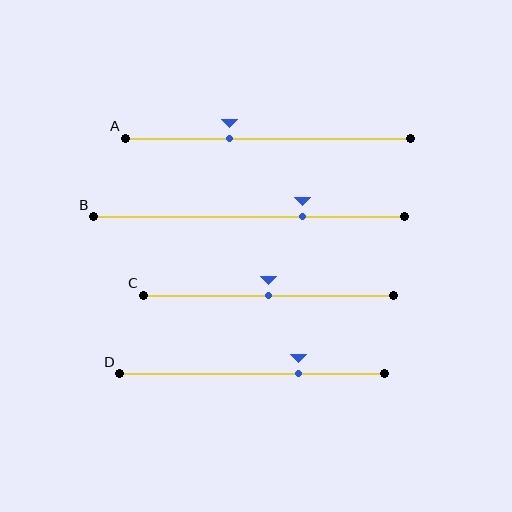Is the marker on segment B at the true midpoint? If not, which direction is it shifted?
No, the marker on segment B is shifted to the right by about 17% of the segment length.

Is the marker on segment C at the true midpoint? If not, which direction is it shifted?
Yes, the marker on segment C is at the true midpoint.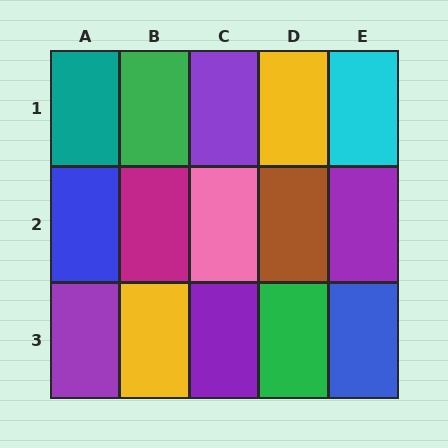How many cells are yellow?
2 cells are yellow.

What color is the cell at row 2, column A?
Blue.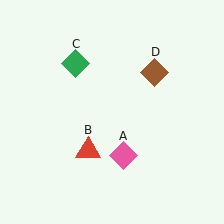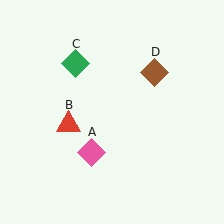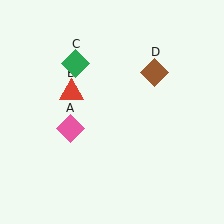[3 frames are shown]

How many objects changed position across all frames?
2 objects changed position: pink diamond (object A), red triangle (object B).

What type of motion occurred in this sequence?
The pink diamond (object A), red triangle (object B) rotated clockwise around the center of the scene.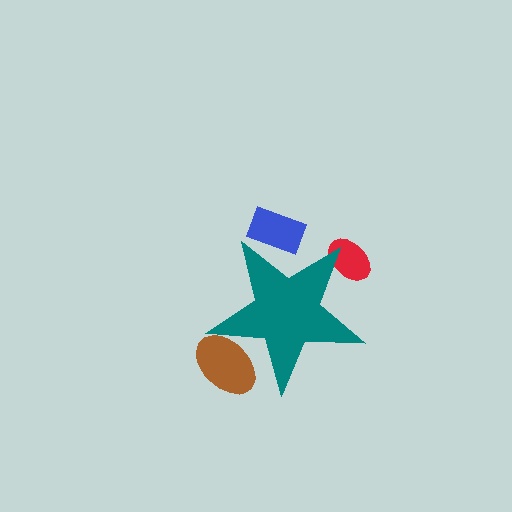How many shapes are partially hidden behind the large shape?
3 shapes are partially hidden.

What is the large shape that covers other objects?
A teal star.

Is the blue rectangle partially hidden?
Yes, the blue rectangle is partially hidden behind the teal star.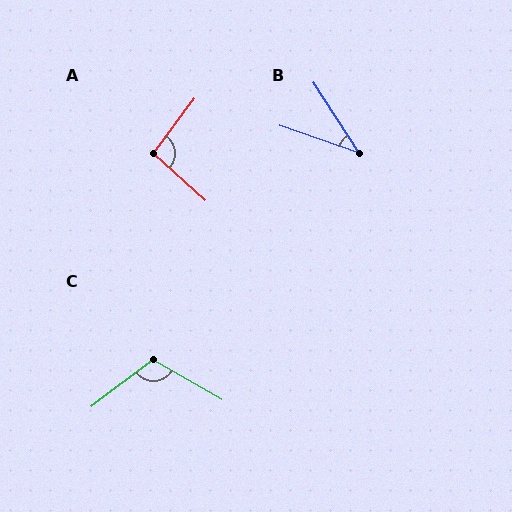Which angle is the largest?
C, at approximately 113 degrees.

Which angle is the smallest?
B, at approximately 38 degrees.